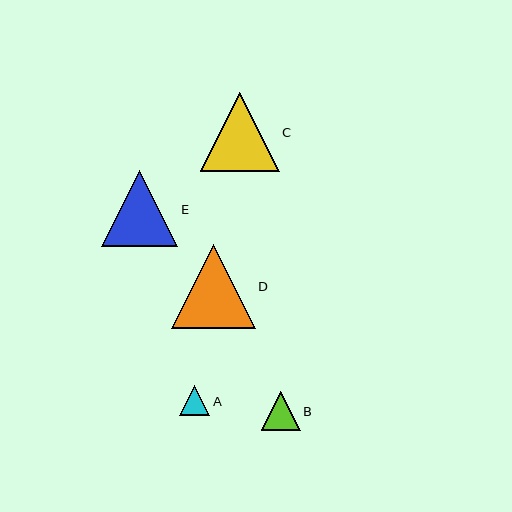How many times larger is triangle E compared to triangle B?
Triangle E is approximately 2.0 times the size of triangle B.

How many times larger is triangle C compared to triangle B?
Triangle C is approximately 2.0 times the size of triangle B.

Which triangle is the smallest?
Triangle A is the smallest with a size of approximately 30 pixels.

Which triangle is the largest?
Triangle D is the largest with a size of approximately 84 pixels.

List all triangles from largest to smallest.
From largest to smallest: D, C, E, B, A.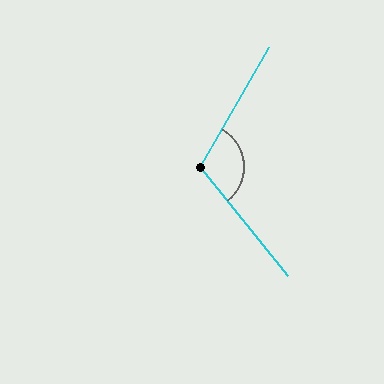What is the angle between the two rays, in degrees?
Approximately 112 degrees.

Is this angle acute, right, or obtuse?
It is obtuse.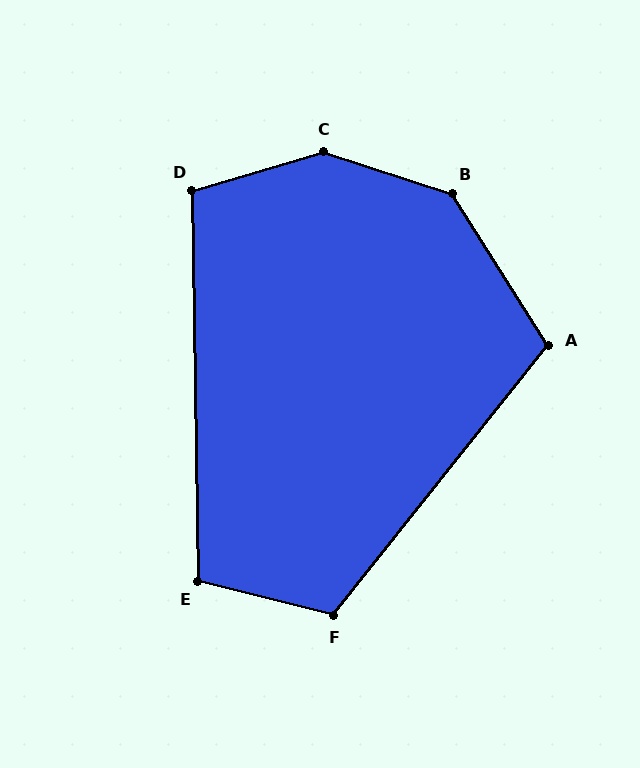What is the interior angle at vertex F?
Approximately 114 degrees (obtuse).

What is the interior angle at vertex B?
Approximately 140 degrees (obtuse).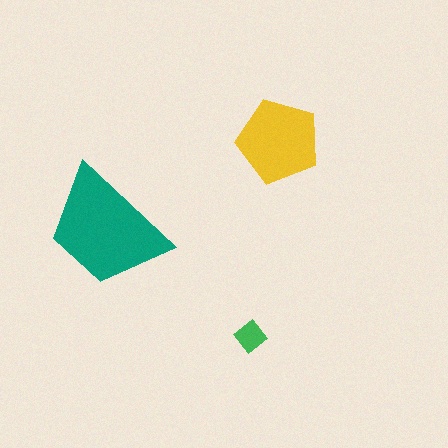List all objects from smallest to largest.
The green diamond, the yellow pentagon, the teal trapezoid.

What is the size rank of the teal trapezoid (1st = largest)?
1st.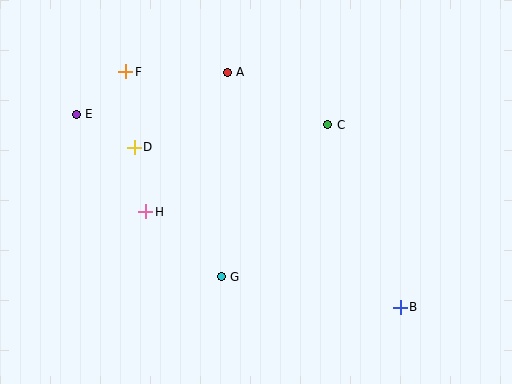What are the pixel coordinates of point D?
Point D is at (134, 147).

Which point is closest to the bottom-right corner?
Point B is closest to the bottom-right corner.